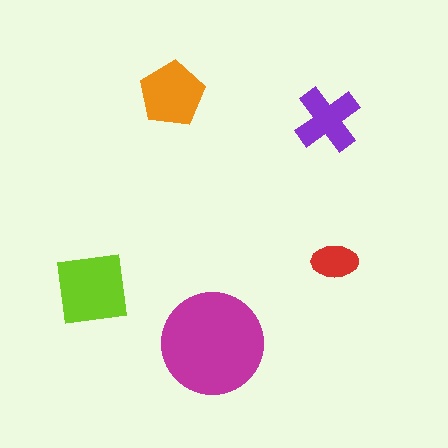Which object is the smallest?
The red ellipse.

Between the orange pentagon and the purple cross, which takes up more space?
The orange pentagon.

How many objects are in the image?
There are 5 objects in the image.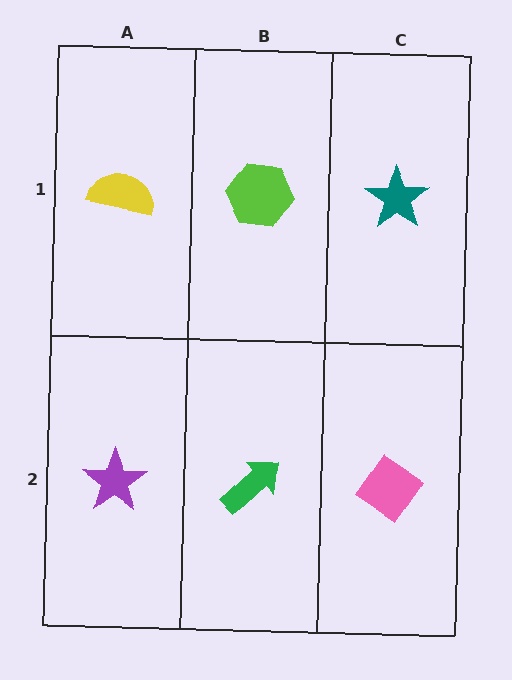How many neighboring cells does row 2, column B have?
3.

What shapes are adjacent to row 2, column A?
A yellow semicircle (row 1, column A), a green arrow (row 2, column B).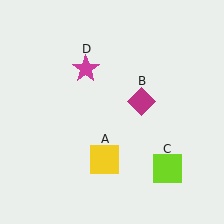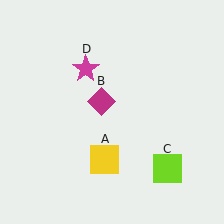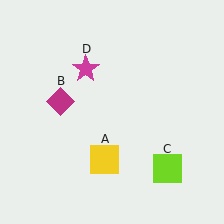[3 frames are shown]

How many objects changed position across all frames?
1 object changed position: magenta diamond (object B).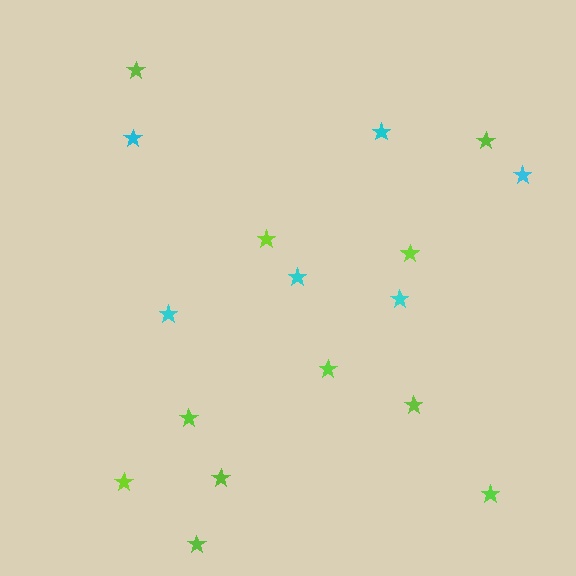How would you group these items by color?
There are 2 groups: one group of cyan stars (6) and one group of lime stars (11).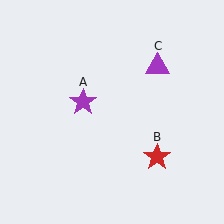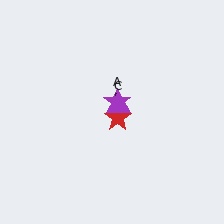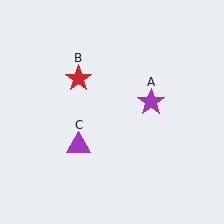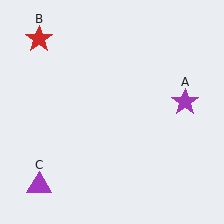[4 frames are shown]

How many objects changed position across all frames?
3 objects changed position: purple star (object A), red star (object B), purple triangle (object C).